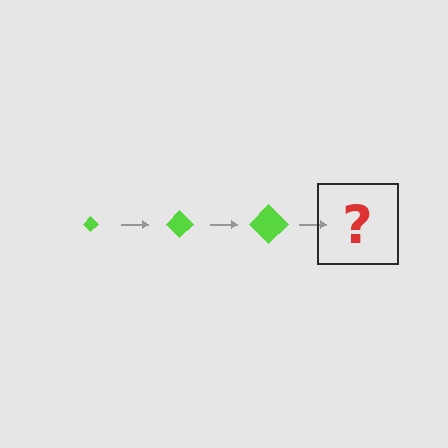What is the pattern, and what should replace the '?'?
The pattern is that the diamond gets progressively larger each step. The '?' should be a lime diamond, larger than the previous one.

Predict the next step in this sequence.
The next step is a lime diamond, larger than the previous one.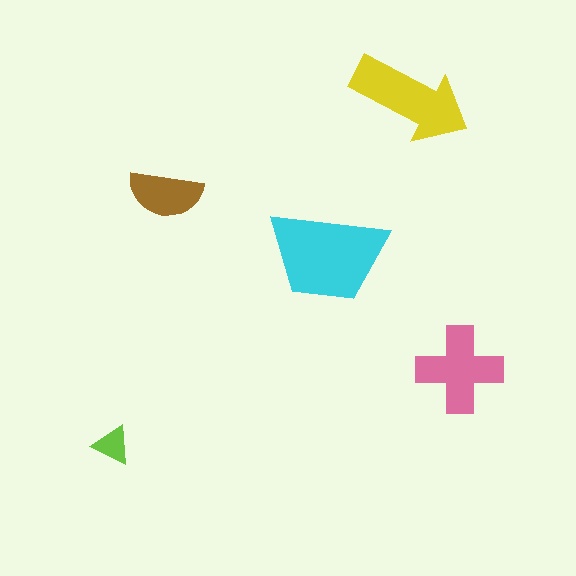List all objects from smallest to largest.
The lime triangle, the brown semicircle, the pink cross, the yellow arrow, the cyan trapezoid.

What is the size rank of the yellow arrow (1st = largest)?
2nd.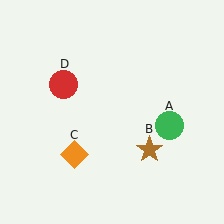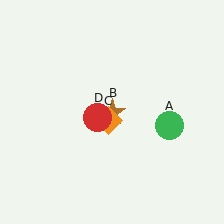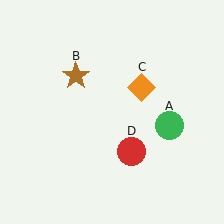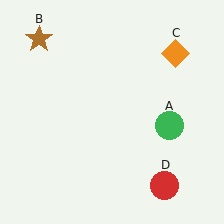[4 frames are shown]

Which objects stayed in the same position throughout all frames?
Green circle (object A) remained stationary.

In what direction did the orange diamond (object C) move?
The orange diamond (object C) moved up and to the right.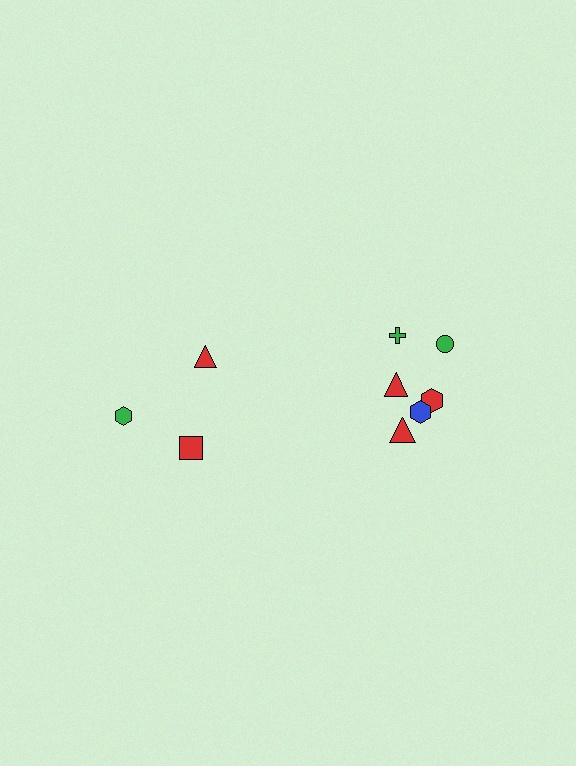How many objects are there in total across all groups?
There are 9 objects.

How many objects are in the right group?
There are 6 objects.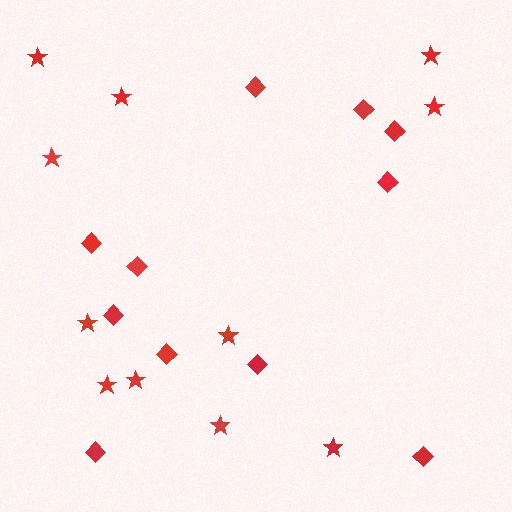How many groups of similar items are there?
There are 2 groups: one group of stars (11) and one group of diamonds (11).